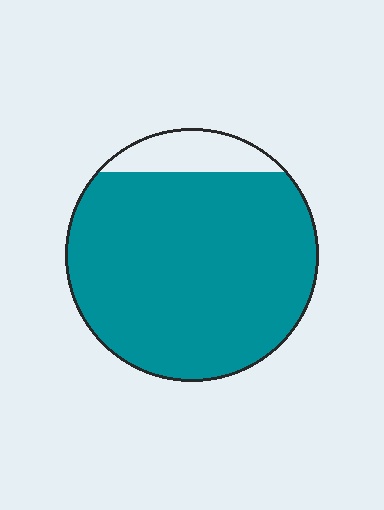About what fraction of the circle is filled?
About seven eighths (7/8).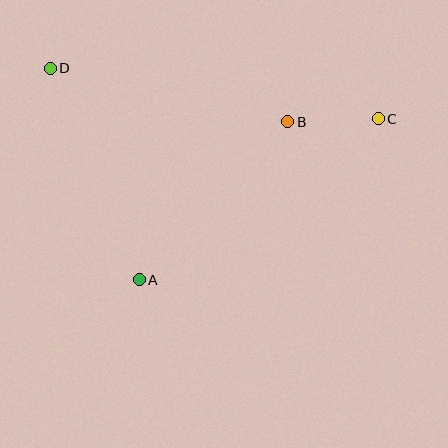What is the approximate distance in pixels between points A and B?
The distance between A and B is approximately 217 pixels.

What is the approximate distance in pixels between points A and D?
The distance between A and D is approximately 230 pixels.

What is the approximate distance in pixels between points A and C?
The distance between A and C is approximately 288 pixels.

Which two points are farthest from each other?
Points C and D are farthest from each other.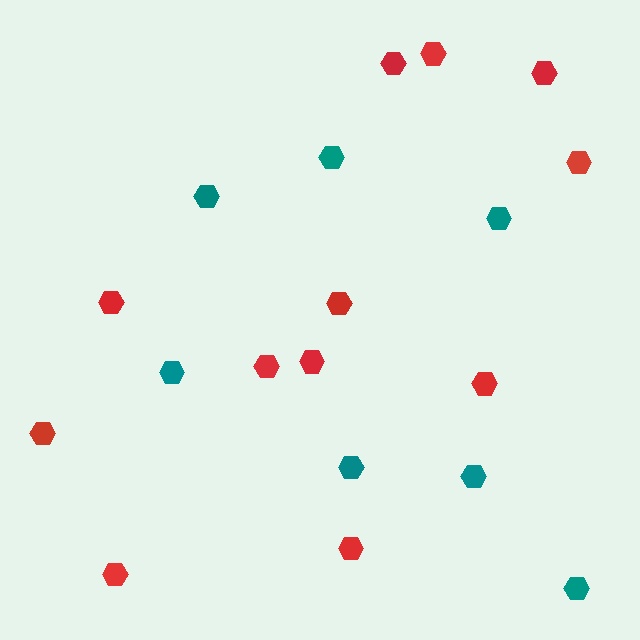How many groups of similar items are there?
There are 2 groups: one group of teal hexagons (7) and one group of red hexagons (12).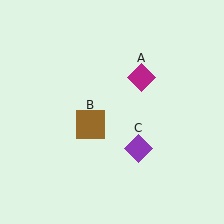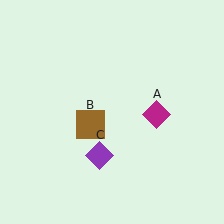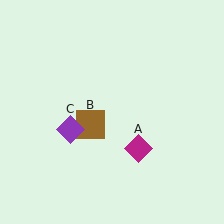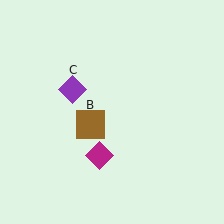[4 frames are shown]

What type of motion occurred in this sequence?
The magenta diamond (object A), purple diamond (object C) rotated clockwise around the center of the scene.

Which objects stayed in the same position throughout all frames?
Brown square (object B) remained stationary.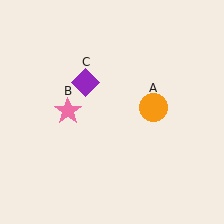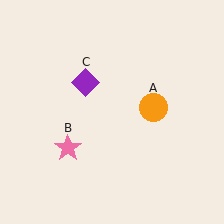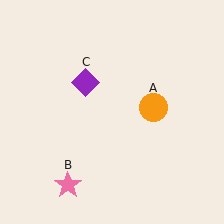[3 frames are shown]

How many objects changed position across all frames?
1 object changed position: pink star (object B).